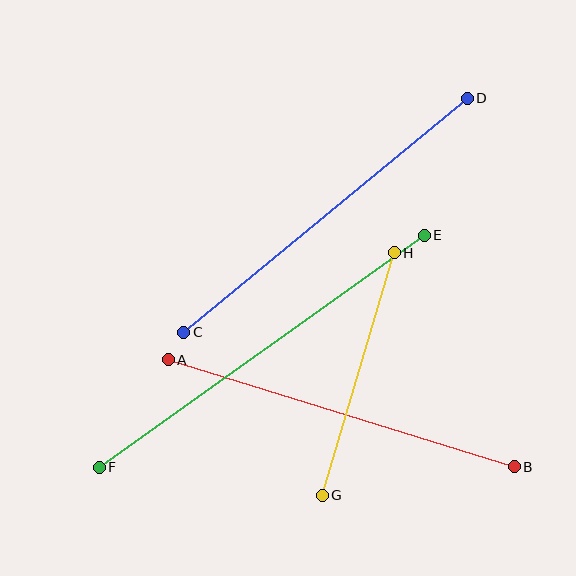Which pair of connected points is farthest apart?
Points E and F are farthest apart.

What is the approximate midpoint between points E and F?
The midpoint is at approximately (262, 351) pixels.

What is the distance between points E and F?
The distance is approximately 399 pixels.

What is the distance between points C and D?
The distance is approximately 368 pixels.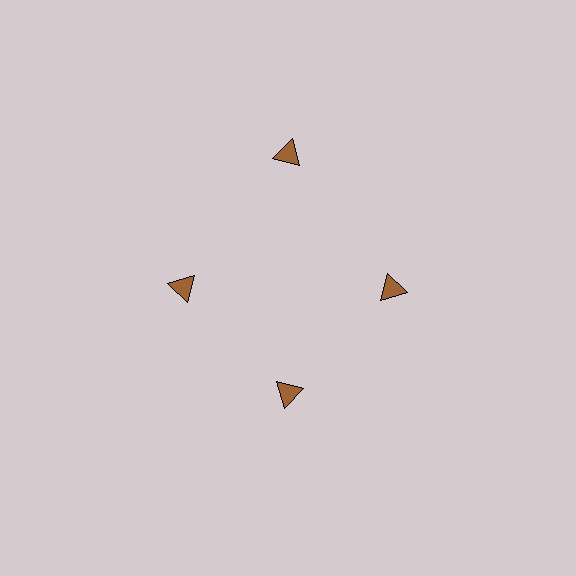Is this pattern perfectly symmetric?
No. The 4 brown triangles are arranged in a ring, but one element near the 12 o'clock position is pushed outward from the center, breaking the 4-fold rotational symmetry.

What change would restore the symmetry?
The symmetry would be restored by moving it inward, back onto the ring so that all 4 triangles sit at equal angles and equal distance from the center.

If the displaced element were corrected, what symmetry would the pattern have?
It would have 4-fold rotational symmetry — the pattern would map onto itself every 90 degrees.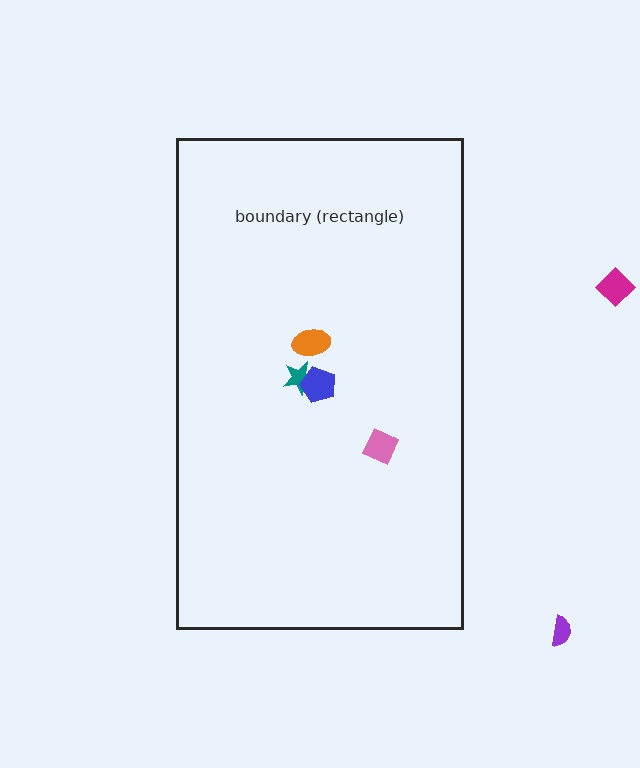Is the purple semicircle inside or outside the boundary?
Outside.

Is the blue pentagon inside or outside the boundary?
Inside.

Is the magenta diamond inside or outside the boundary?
Outside.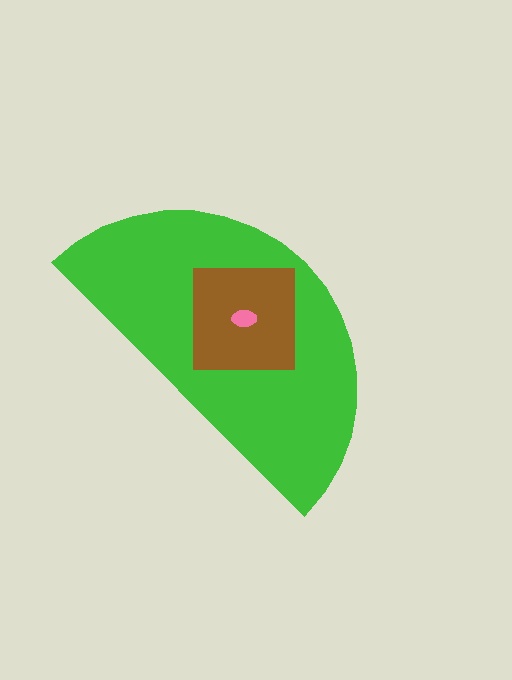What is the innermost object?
The pink ellipse.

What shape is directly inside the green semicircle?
The brown square.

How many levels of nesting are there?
3.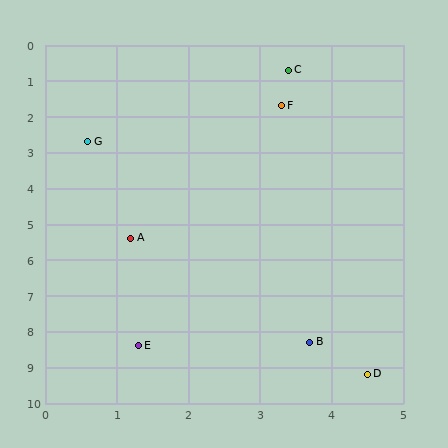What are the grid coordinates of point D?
Point D is at approximately (4.5, 9.2).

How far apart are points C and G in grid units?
Points C and G are about 3.4 grid units apart.